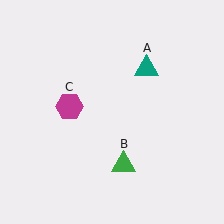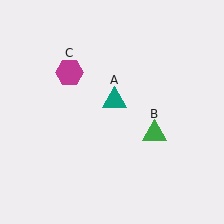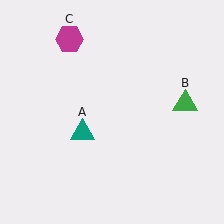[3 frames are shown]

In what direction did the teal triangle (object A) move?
The teal triangle (object A) moved down and to the left.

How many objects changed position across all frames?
3 objects changed position: teal triangle (object A), green triangle (object B), magenta hexagon (object C).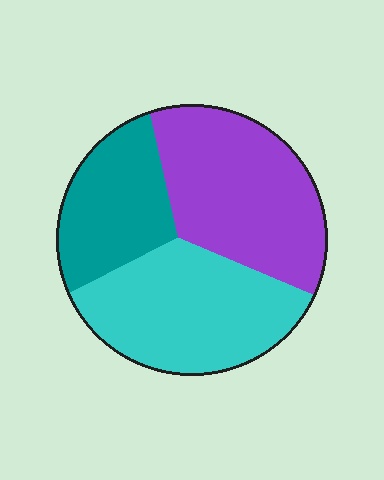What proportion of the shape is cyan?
Cyan covers 37% of the shape.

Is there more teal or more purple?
Purple.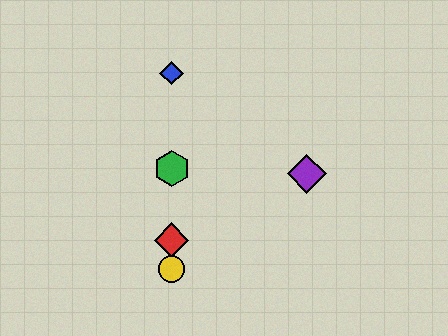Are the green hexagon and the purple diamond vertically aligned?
No, the green hexagon is at x≈172 and the purple diamond is at x≈307.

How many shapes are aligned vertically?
4 shapes (the red diamond, the blue diamond, the green hexagon, the yellow circle) are aligned vertically.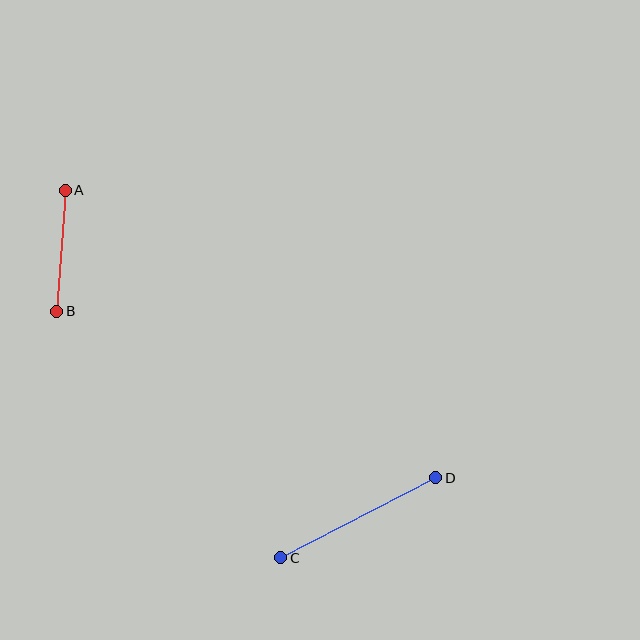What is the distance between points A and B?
The distance is approximately 121 pixels.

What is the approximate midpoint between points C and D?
The midpoint is at approximately (358, 518) pixels.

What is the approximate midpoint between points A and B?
The midpoint is at approximately (61, 251) pixels.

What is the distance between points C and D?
The distance is approximately 174 pixels.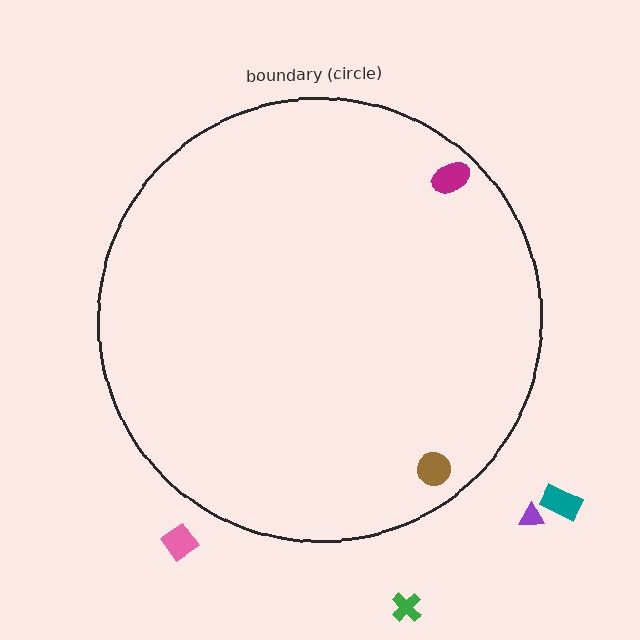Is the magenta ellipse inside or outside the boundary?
Inside.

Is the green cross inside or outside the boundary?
Outside.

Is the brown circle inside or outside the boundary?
Inside.